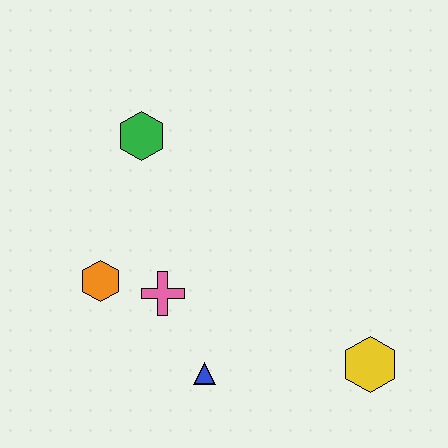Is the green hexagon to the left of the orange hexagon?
No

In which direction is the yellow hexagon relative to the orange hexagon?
The yellow hexagon is to the right of the orange hexagon.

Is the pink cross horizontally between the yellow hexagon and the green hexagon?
Yes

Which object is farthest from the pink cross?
The yellow hexagon is farthest from the pink cross.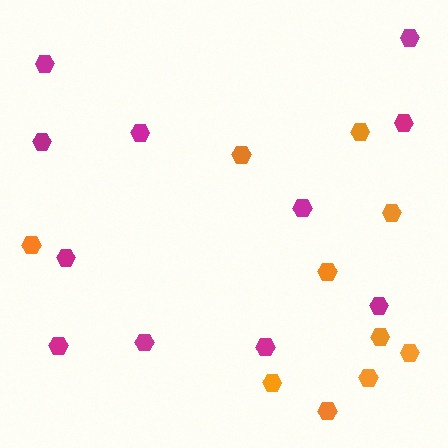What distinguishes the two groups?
There are 2 groups: one group of magenta hexagons (11) and one group of orange hexagons (10).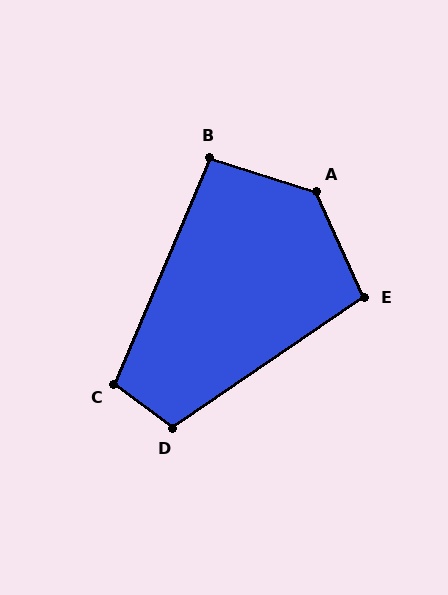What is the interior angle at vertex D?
Approximately 109 degrees (obtuse).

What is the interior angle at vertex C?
Approximately 104 degrees (obtuse).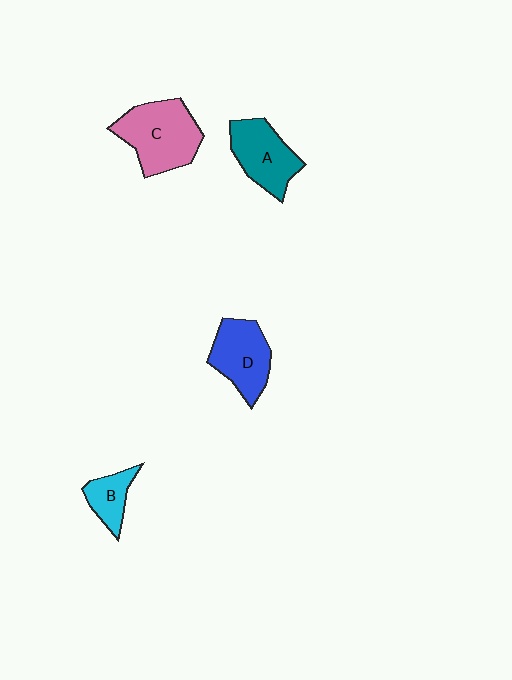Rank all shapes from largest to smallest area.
From largest to smallest: C (pink), D (blue), A (teal), B (cyan).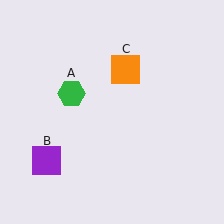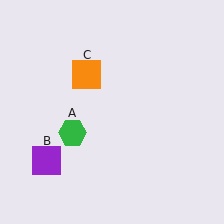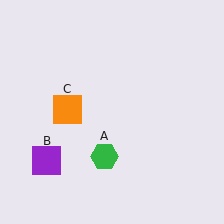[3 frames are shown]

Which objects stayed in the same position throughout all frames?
Purple square (object B) remained stationary.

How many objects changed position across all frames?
2 objects changed position: green hexagon (object A), orange square (object C).